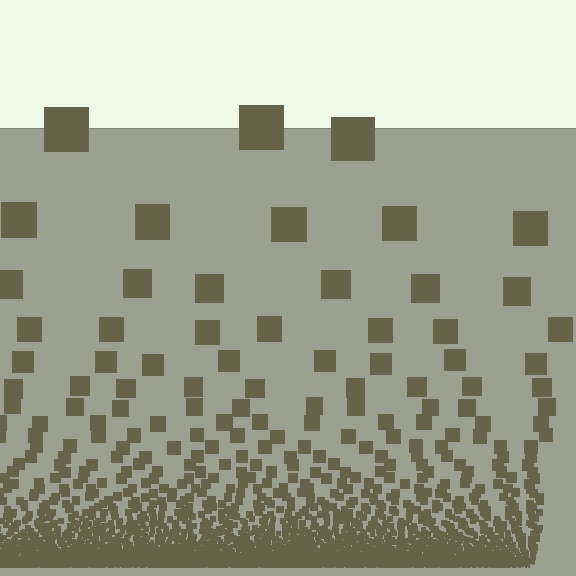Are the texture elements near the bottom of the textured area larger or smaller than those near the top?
Smaller. The gradient is inverted — elements near the bottom are smaller and denser.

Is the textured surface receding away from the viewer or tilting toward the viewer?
The surface appears to tilt toward the viewer. Texture elements get larger and sparser toward the top.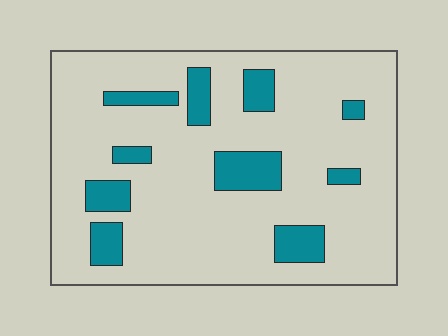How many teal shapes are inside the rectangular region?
10.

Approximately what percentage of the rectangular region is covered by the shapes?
Approximately 15%.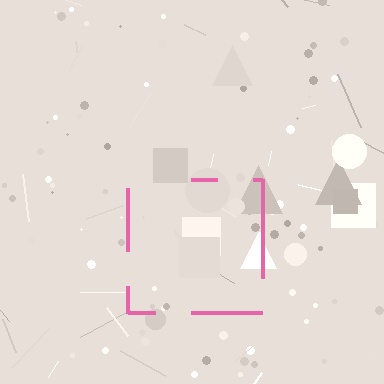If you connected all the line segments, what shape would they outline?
They would outline a square.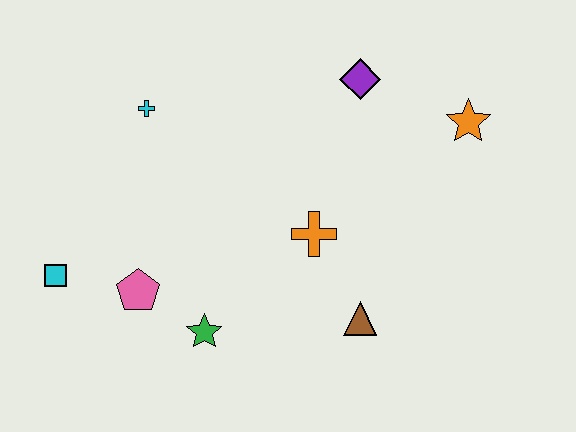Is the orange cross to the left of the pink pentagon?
No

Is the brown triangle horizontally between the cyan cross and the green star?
No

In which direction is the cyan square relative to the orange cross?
The cyan square is to the left of the orange cross.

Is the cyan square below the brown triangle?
No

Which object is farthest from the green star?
The orange star is farthest from the green star.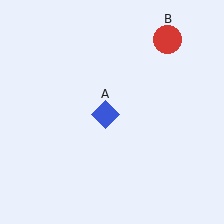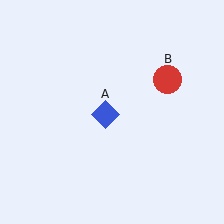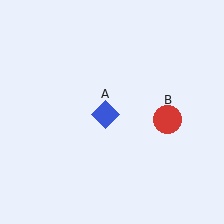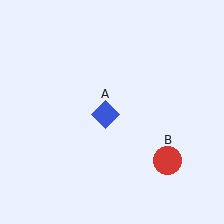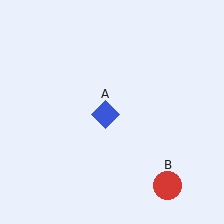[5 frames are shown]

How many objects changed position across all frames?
1 object changed position: red circle (object B).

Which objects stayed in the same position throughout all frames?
Blue diamond (object A) remained stationary.